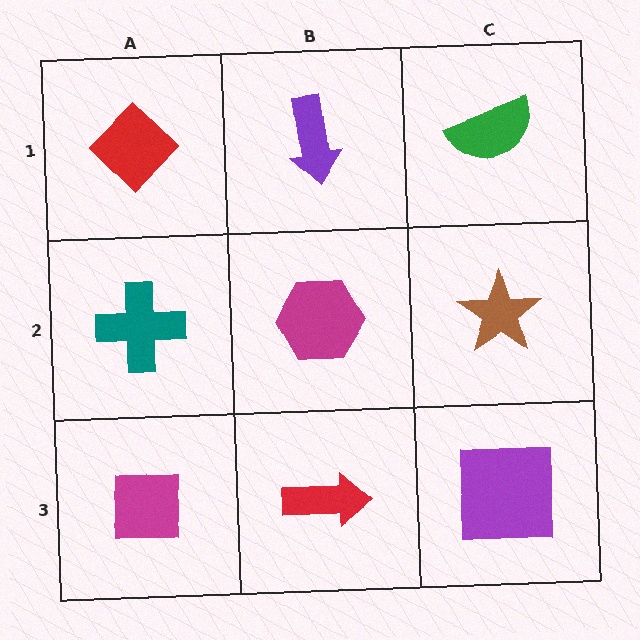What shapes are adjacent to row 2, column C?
A green semicircle (row 1, column C), a purple square (row 3, column C), a magenta hexagon (row 2, column B).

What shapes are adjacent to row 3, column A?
A teal cross (row 2, column A), a red arrow (row 3, column B).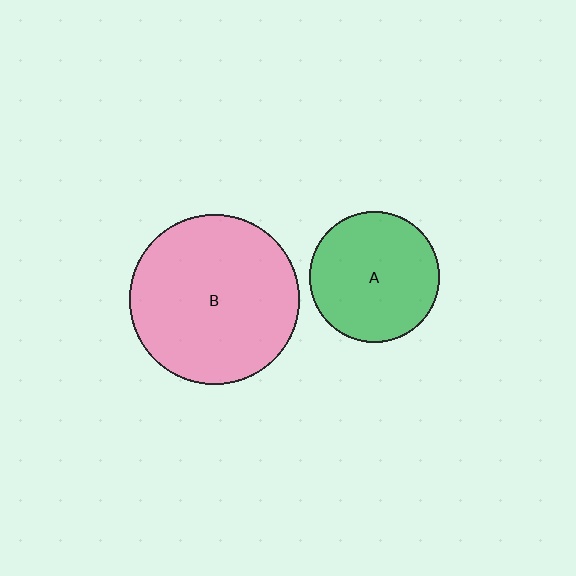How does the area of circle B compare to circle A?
Approximately 1.7 times.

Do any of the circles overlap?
No, none of the circles overlap.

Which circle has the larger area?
Circle B (pink).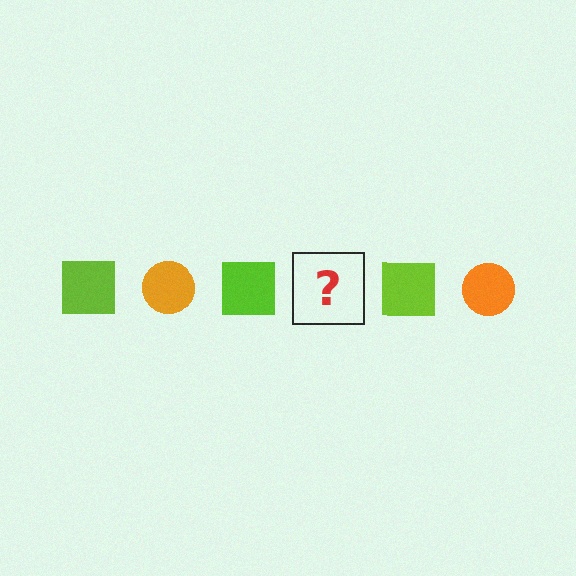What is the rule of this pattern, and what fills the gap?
The rule is that the pattern alternates between lime square and orange circle. The gap should be filled with an orange circle.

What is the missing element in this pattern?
The missing element is an orange circle.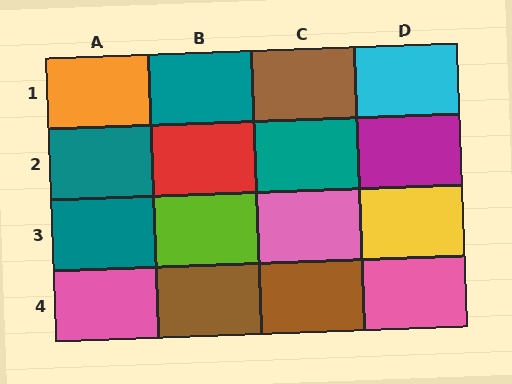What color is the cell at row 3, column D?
Yellow.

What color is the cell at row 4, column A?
Pink.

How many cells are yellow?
1 cell is yellow.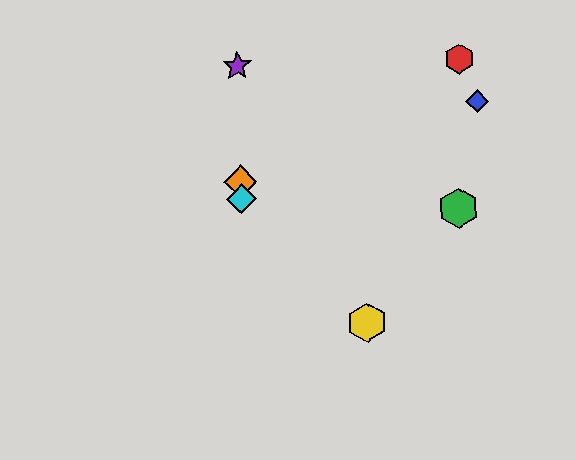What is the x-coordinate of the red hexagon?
The red hexagon is at x≈459.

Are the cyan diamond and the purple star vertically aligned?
Yes, both are at x≈241.